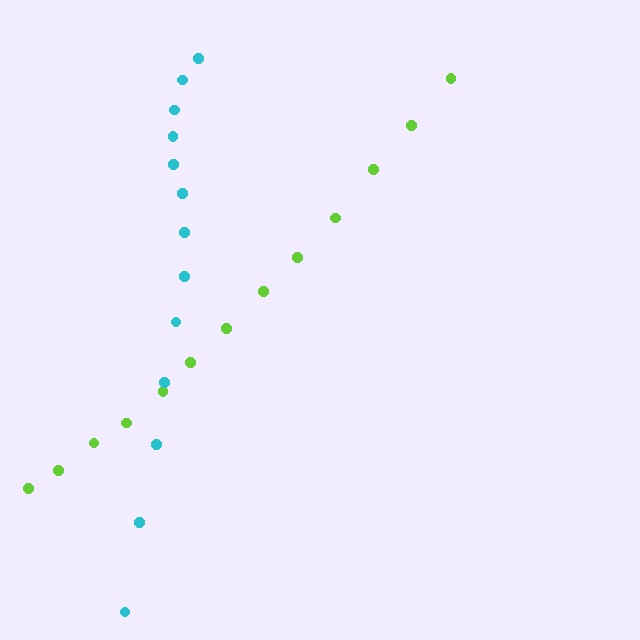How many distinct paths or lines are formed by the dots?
There are 2 distinct paths.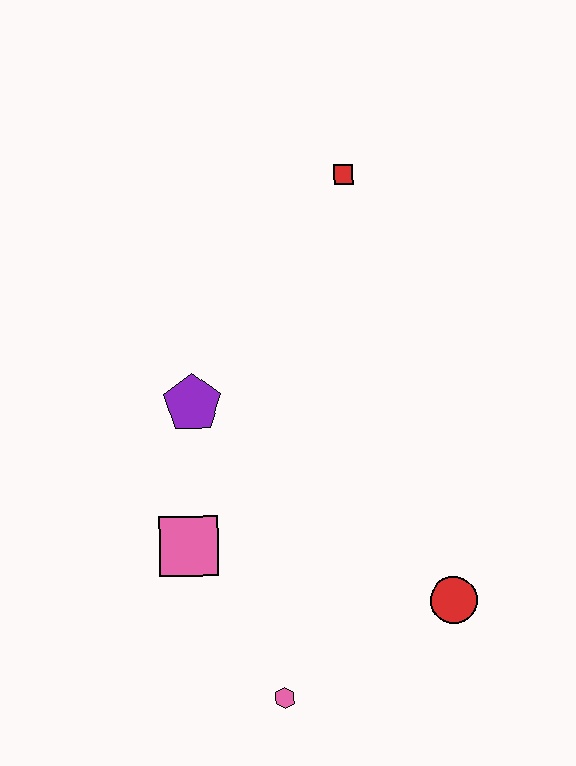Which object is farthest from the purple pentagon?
The red circle is farthest from the purple pentagon.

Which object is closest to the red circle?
The pink hexagon is closest to the red circle.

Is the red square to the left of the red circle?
Yes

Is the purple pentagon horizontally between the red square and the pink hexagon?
No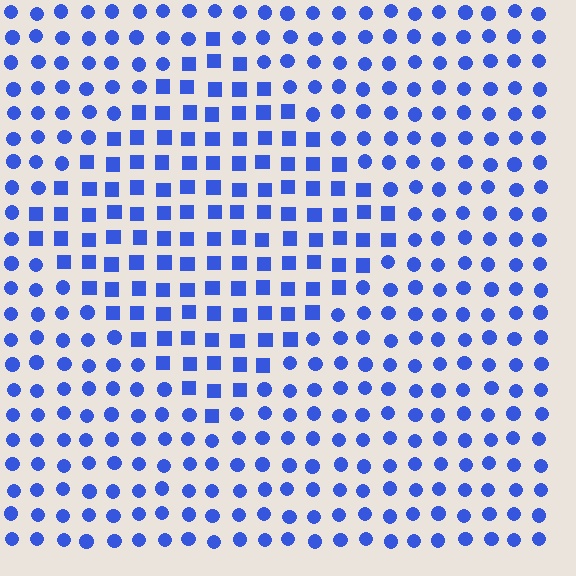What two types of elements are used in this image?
The image uses squares inside the diamond region and circles outside it.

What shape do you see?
I see a diamond.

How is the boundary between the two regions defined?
The boundary is defined by a change in element shape: squares inside vs. circles outside. All elements share the same color and spacing.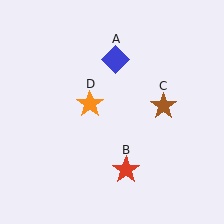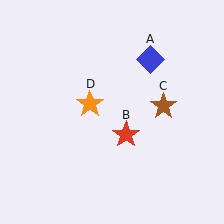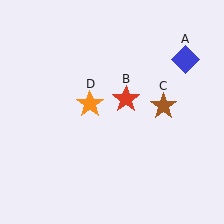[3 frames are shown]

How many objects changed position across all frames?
2 objects changed position: blue diamond (object A), red star (object B).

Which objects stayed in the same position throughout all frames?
Brown star (object C) and orange star (object D) remained stationary.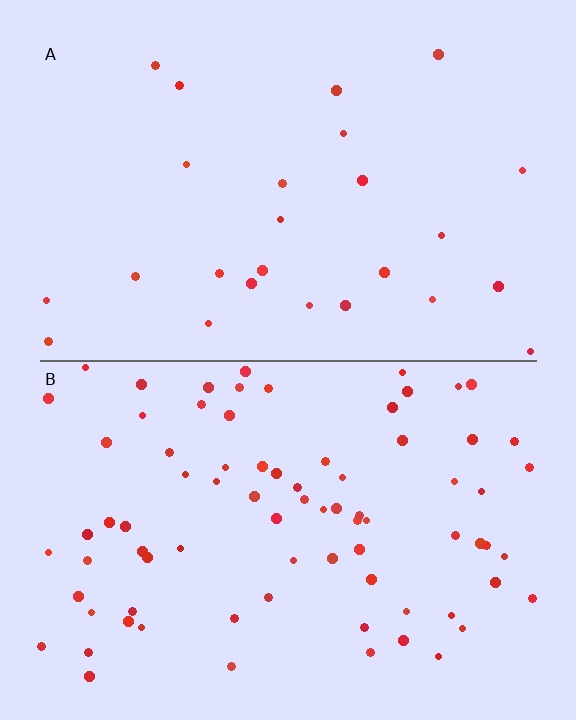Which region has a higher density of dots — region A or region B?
B (the bottom).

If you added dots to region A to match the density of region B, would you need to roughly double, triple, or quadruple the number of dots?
Approximately triple.